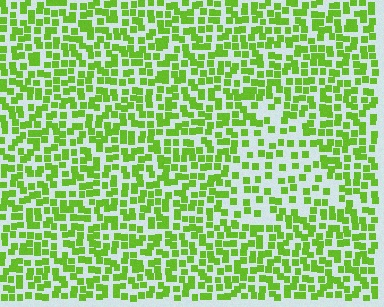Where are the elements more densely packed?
The elements are more densely packed outside the triangle boundary.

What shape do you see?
I see a triangle.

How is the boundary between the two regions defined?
The boundary is defined by a change in element density (approximately 1.8x ratio). All elements are the same color, size, and shape.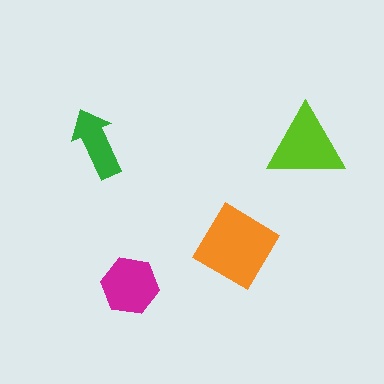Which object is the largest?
The orange diamond.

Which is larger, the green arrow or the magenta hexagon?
The magenta hexagon.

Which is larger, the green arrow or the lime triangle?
The lime triangle.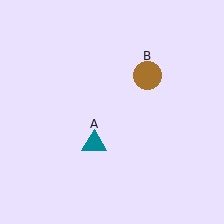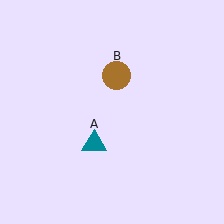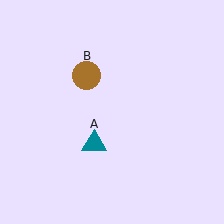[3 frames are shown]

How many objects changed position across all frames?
1 object changed position: brown circle (object B).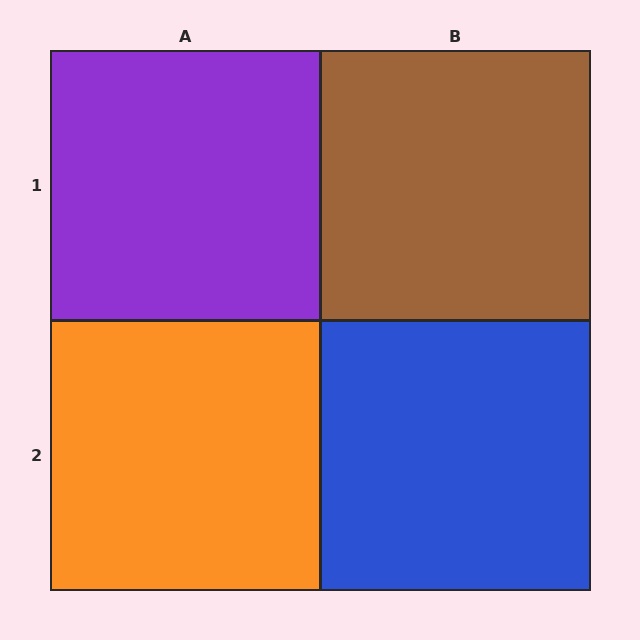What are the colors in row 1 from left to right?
Purple, brown.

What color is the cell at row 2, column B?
Blue.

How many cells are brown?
1 cell is brown.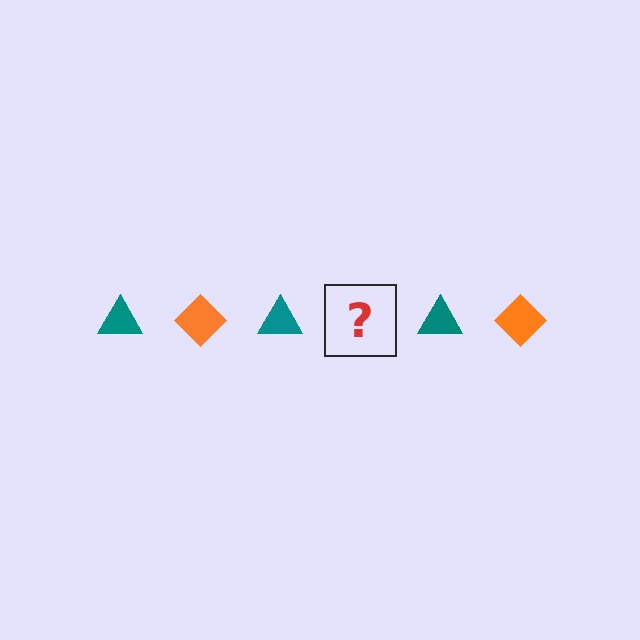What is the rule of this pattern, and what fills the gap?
The rule is that the pattern alternates between teal triangle and orange diamond. The gap should be filled with an orange diamond.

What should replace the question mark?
The question mark should be replaced with an orange diamond.